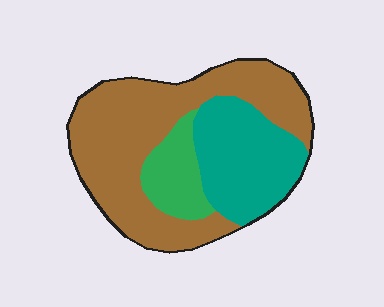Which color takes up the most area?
Brown, at roughly 55%.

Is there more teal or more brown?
Brown.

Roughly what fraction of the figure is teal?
Teal covers around 30% of the figure.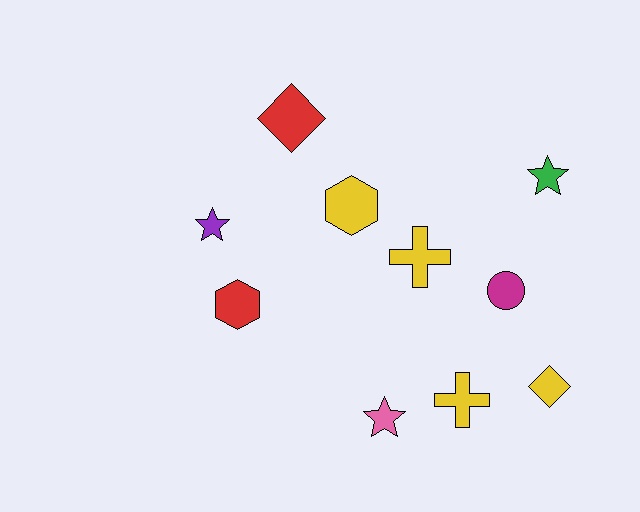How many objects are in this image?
There are 10 objects.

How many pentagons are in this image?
There are no pentagons.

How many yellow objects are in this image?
There are 4 yellow objects.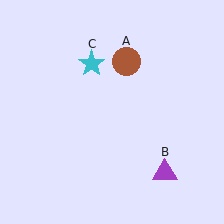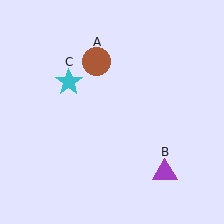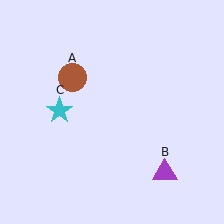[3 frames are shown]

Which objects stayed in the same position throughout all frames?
Purple triangle (object B) remained stationary.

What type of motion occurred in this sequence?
The brown circle (object A), cyan star (object C) rotated counterclockwise around the center of the scene.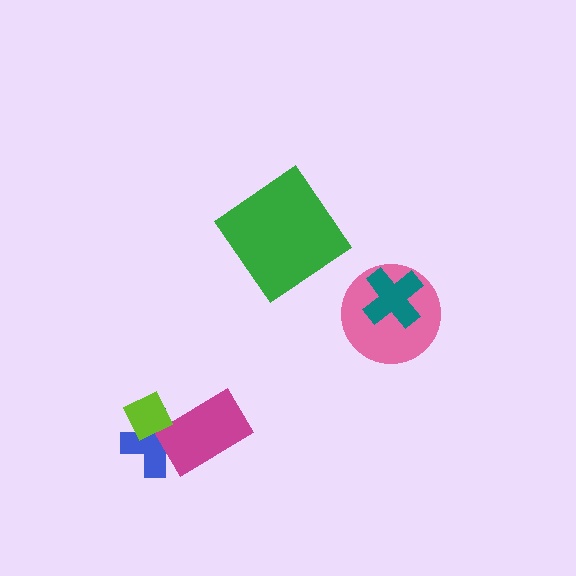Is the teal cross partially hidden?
No, no other shape covers it.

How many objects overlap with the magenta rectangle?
2 objects overlap with the magenta rectangle.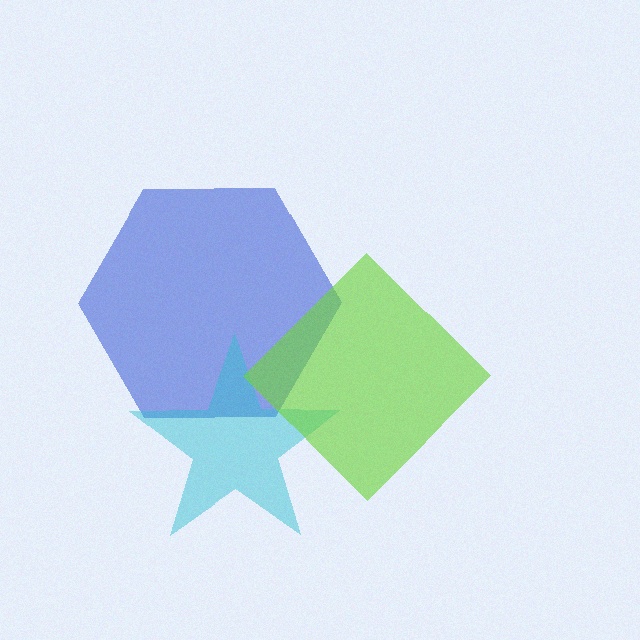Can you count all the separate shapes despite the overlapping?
Yes, there are 3 separate shapes.